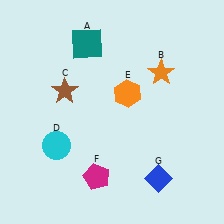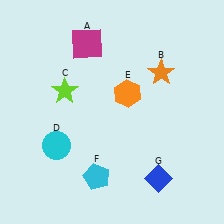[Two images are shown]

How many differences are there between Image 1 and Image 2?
There are 3 differences between the two images.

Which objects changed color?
A changed from teal to magenta. C changed from brown to lime. F changed from magenta to cyan.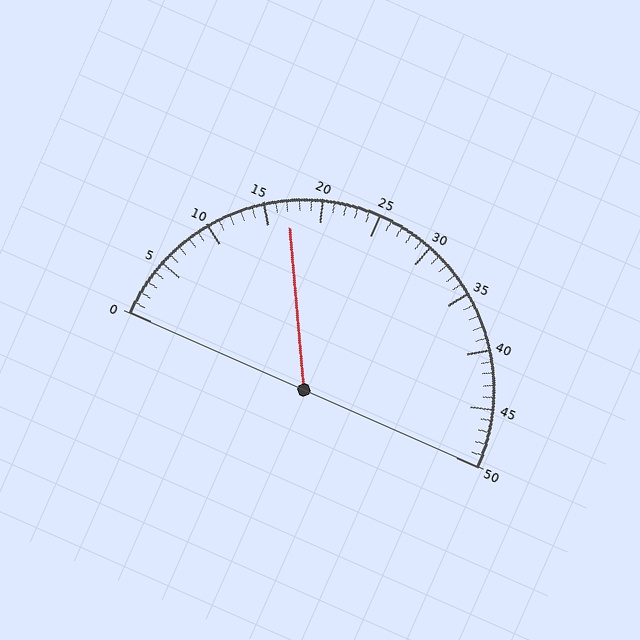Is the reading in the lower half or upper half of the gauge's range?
The reading is in the lower half of the range (0 to 50).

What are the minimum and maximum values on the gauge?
The gauge ranges from 0 to 50.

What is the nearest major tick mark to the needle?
The nearest major tick mark is 15.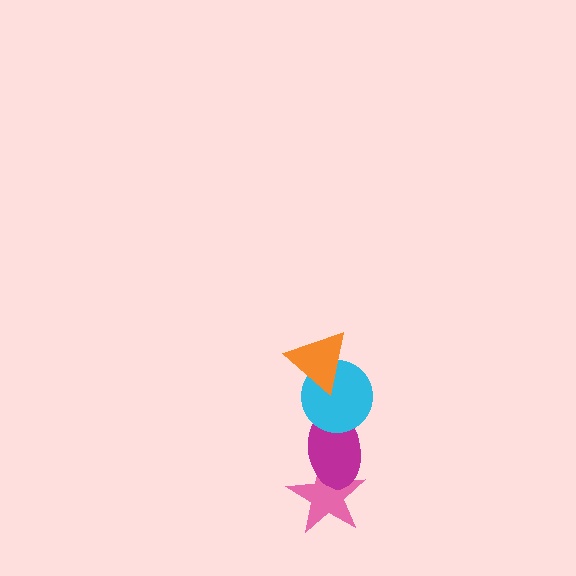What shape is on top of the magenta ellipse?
The cyan circle is on top of the magenta ellipse.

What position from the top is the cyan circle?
The cyan circle is 2nd from the top.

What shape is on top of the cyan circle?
The orange triangle is on top of the cyan circle.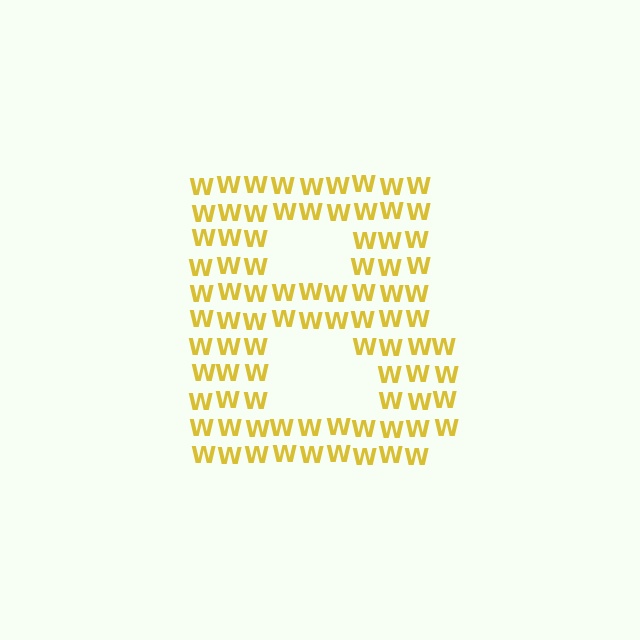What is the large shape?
The large shape is the letter B.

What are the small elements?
The small elements are letter W's.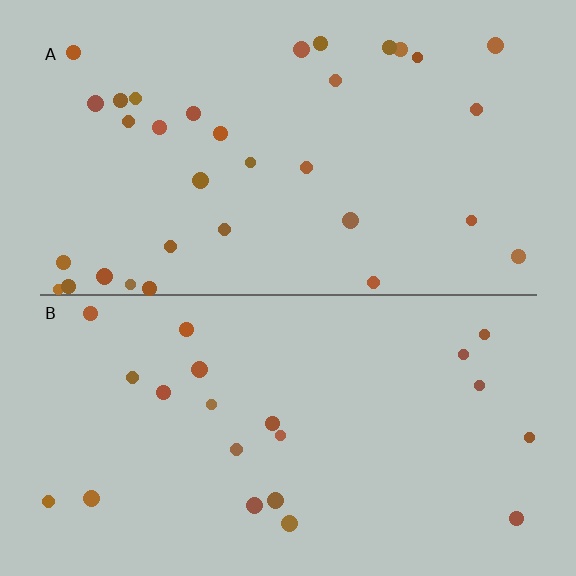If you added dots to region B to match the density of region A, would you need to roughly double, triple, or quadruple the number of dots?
Approximately double.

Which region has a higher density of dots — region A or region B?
A (the top).